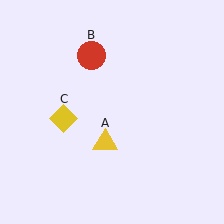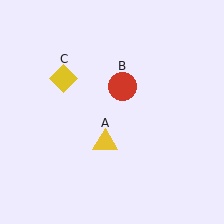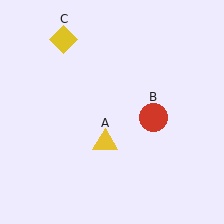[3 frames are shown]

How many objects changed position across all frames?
2 objects changed position: red circle (object B), yellow diamond (object C).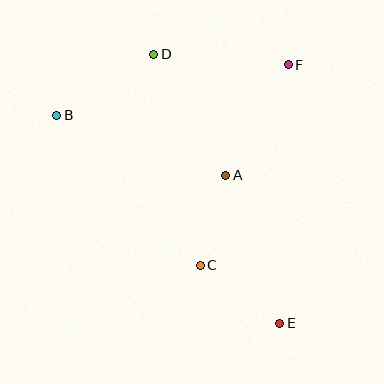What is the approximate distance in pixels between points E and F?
The distance between E and F is approximately 259 pixels.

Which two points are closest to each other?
Points A and C are closest to each other.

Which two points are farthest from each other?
Points B and E are farthest from each other.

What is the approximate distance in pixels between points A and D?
The distance between A and D is approximately 141 pixels.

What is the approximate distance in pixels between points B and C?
The distance between B and C is approximately 207 pixels.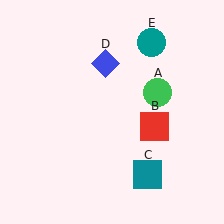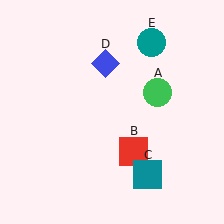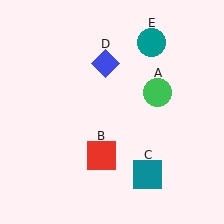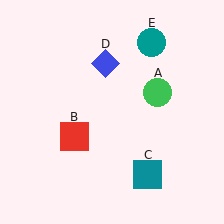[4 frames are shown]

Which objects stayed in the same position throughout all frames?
Green circle (object A) and teal square (object C) and blue diamond (object D) and teal circle (object E) remained stationary.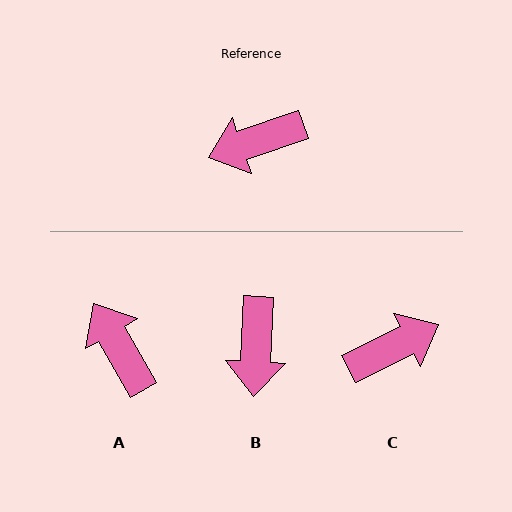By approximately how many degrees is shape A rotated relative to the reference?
Approximately 79 degrees clockwise.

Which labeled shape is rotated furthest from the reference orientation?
C, about 173 degrees away.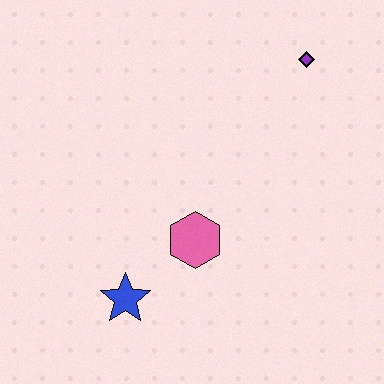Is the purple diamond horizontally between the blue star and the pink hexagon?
No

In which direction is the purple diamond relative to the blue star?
The purple diamond is above the blue star.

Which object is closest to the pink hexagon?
The blue star is closest to the pink hexagon.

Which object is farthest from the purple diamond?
The blue star is farthest from the purple diamond.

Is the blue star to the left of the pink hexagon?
Yes